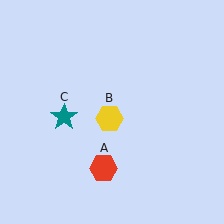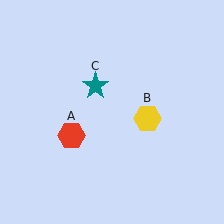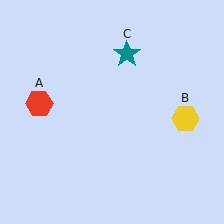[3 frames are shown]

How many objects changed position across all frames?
3 objects changed position: red hexagon (object A), yellow hexagon (object B), teal star (object C).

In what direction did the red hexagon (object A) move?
The red hexagon (object A) moved up and to the left.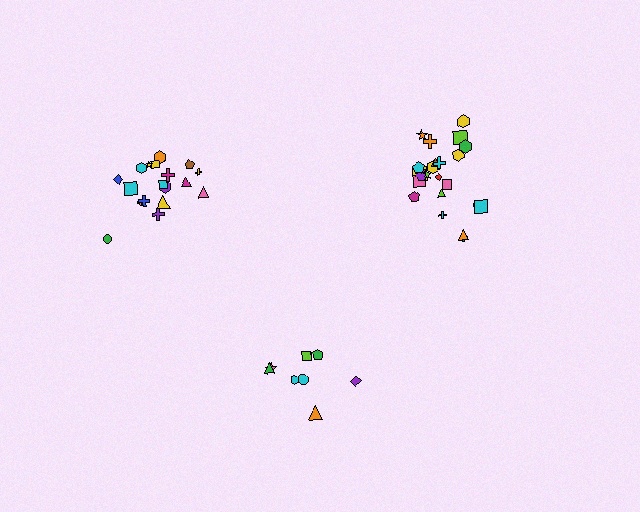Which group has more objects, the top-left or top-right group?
The top-right group.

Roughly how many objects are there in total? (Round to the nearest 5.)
Roughly 50 objects in total.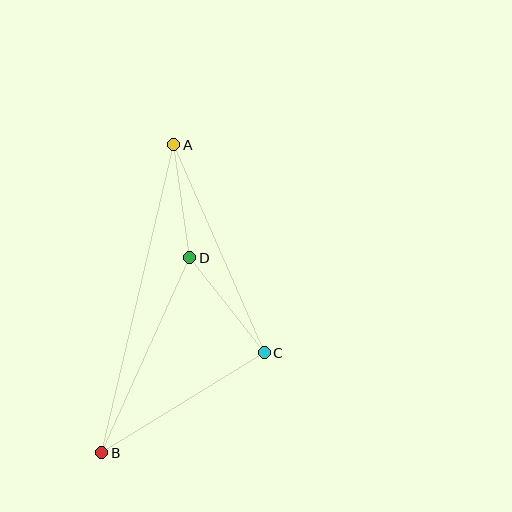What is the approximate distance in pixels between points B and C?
The distance between B and C is approximately 191 pixels.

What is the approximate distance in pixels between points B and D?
The distance between B and D is approximately 214 pixels.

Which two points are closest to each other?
Points A and D are closest to each other.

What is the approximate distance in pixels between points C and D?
The distance between C and D is approximately 121 pixels.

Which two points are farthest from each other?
Points A and B are farthest from each other.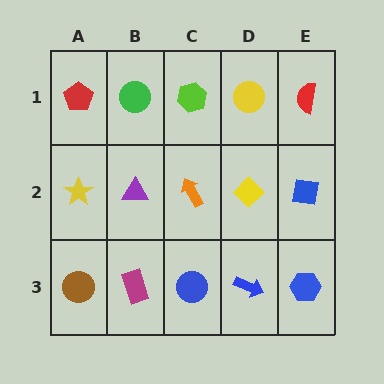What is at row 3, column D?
A blue arrow.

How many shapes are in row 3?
5 shapes.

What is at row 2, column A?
A yellow star.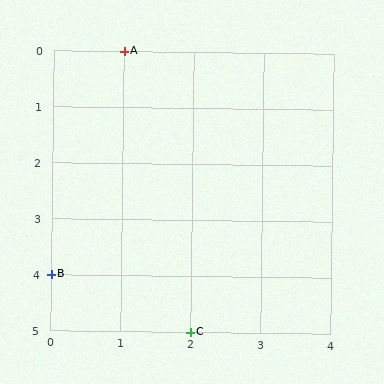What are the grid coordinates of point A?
Point A is at grid coordinates (1, 0).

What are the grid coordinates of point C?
Point C is at grid coordinates (2, 5).